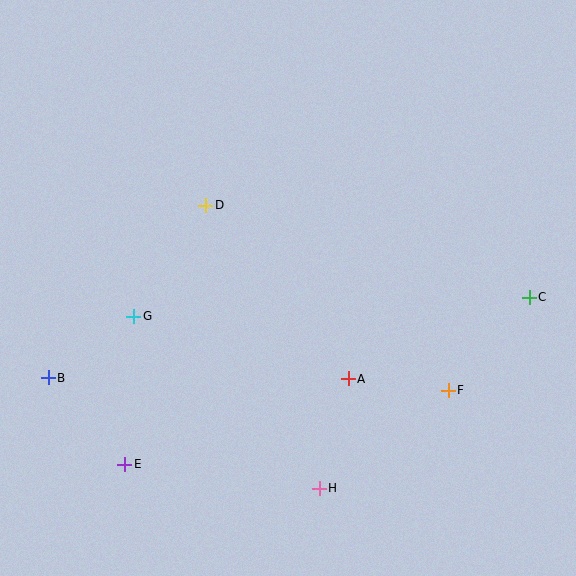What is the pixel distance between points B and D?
The distance between B and D is 234 pixels.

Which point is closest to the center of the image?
Point A at (348, 379) is closest to the center.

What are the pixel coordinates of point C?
Point C is at (529, 297).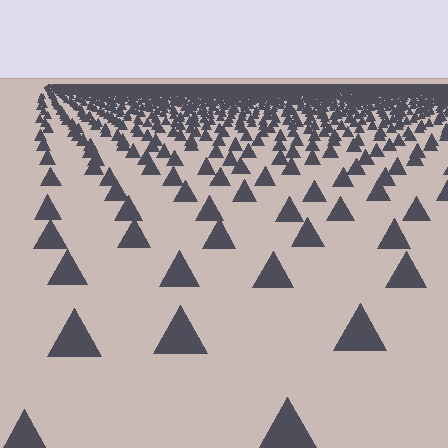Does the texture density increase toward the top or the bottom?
Density increases toward the top.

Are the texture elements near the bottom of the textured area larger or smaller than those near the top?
Larger. Near the bottom, elements are closer to the viewer and appear at a bigger on-screen size.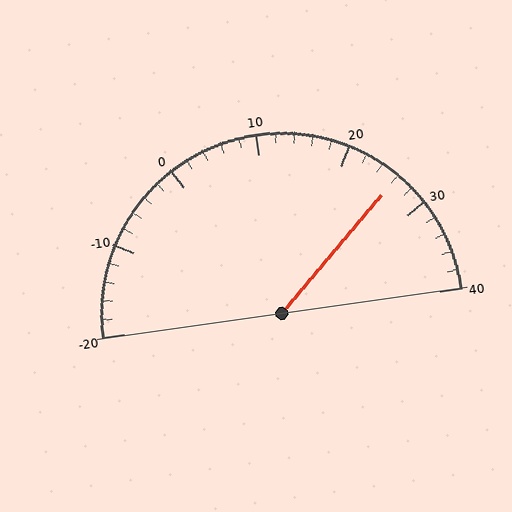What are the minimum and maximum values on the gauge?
The gauge ranges from -20 to 40.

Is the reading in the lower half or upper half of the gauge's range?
The reading is in the upper half of the range (-20 to 40).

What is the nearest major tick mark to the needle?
The nearest major tick mark is 30.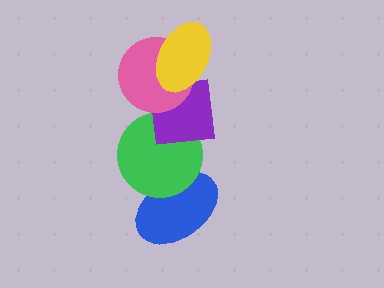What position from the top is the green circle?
The green circle is 4th from the top.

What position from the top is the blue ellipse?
The blue ellipse is 5th from the top.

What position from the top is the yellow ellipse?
The yellow ellipse is 1st from the top.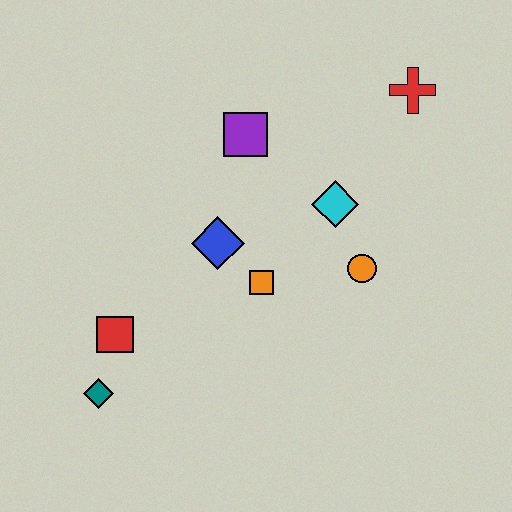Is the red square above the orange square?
No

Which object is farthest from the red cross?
The teal diamond is farthest from the red cross.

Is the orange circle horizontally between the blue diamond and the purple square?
No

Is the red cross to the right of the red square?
Yes